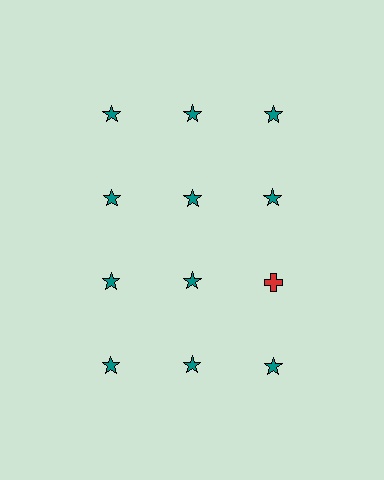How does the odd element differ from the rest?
It differs in both color (red instead of teal) and shape (cross instead of star).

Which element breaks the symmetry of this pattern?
The red cross in the third row, center column breaks the symmetry. All other shapes are teal stars.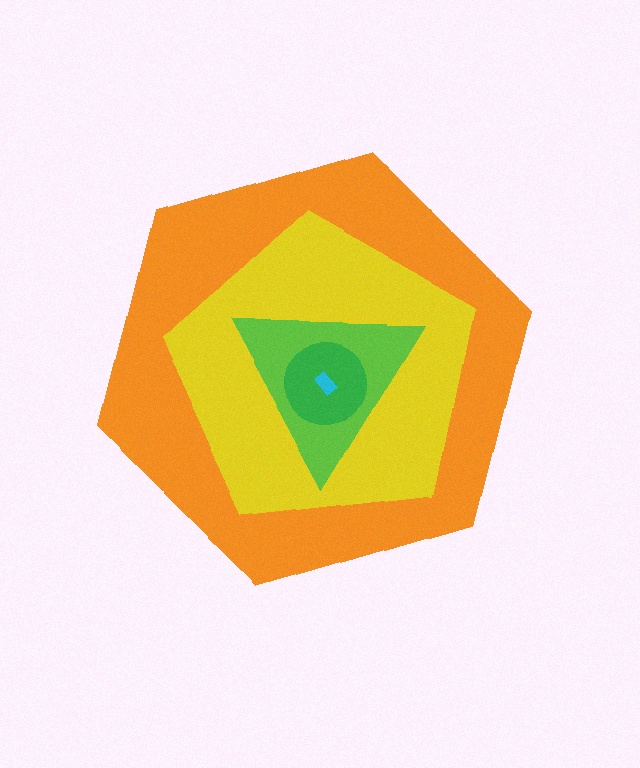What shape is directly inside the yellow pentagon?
The lime triangle.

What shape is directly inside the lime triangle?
The green circle.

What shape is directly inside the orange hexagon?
The yellow pentagon.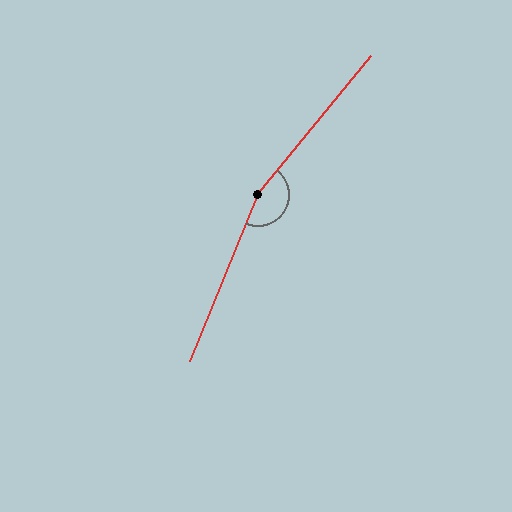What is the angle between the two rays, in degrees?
Approximately 163 degrees.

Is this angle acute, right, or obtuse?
It is obtuse.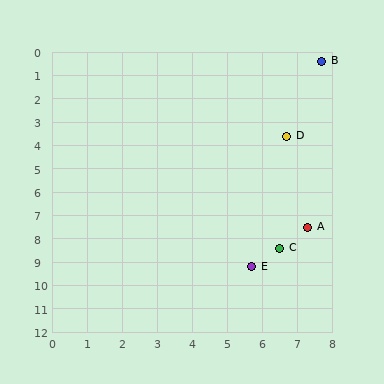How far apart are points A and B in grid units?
Points A and B are about 7.1 grid units apart.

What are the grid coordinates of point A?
Point A is at approximately (7.3, 7.5).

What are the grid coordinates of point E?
Point E is at approximately (5.7, 9.2).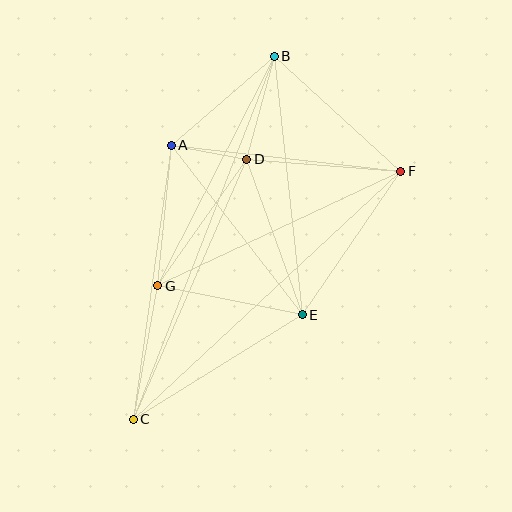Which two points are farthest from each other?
Points B and C are farthest from each other.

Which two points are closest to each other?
Points A and D are closest to each other.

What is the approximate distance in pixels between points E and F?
The distance between E and F is approximately 174 pixels.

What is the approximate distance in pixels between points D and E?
The distance between D and E is approximately 165 pixels.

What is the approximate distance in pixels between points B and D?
The distance between B and D is approximately 107 pixels.